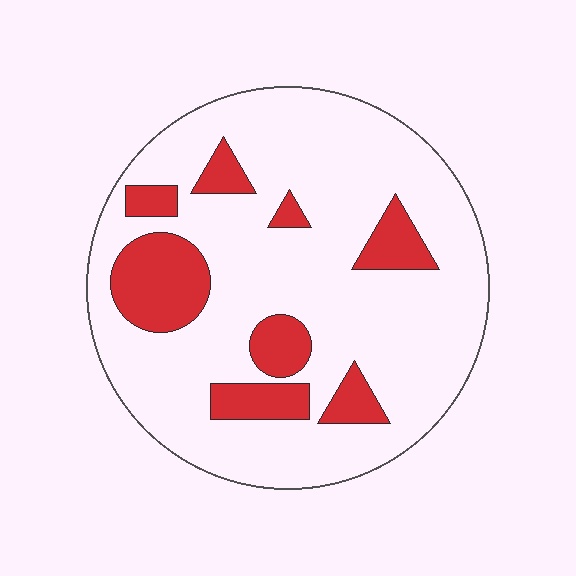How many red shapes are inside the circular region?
8.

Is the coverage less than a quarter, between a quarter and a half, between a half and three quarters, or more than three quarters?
Less than a quarter.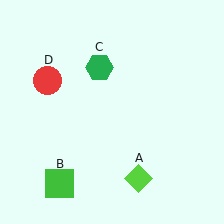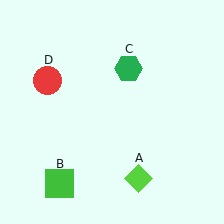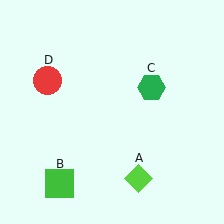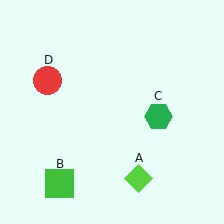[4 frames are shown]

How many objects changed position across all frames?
1 object changed position: green hexagon (object C).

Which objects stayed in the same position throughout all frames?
Lime diamond (object A) and green square (object B) and red circle (object D) remained stationary.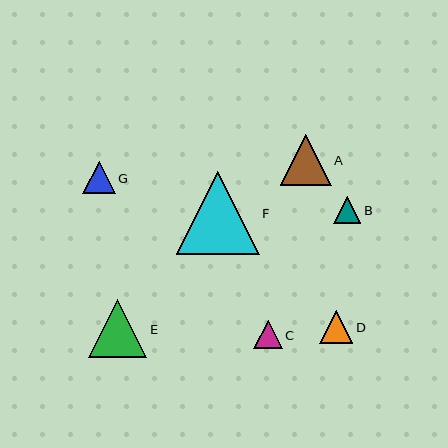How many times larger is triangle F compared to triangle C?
Triangle F is approximately 2.9 times the size of triangle C.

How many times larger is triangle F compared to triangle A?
Triangle F is approximately 1.6 times the size of triangle A.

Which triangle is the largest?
Triangle F is the largest with a size of approximately 83 pixels.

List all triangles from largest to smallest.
From largest to smallest: F, E, A, D, G, C, B.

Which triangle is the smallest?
Triangle B is the smallest with a size of approximately 27 pixels.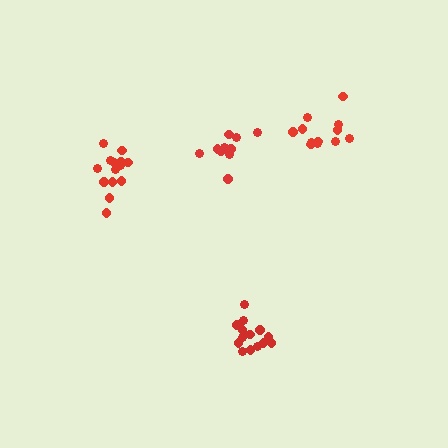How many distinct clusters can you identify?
There are 4 distinct clusters.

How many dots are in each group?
Group 1: 14 dots, Group 2: 15 dots, Group 3: 12 dots, Group 4: 11 dots (52 total).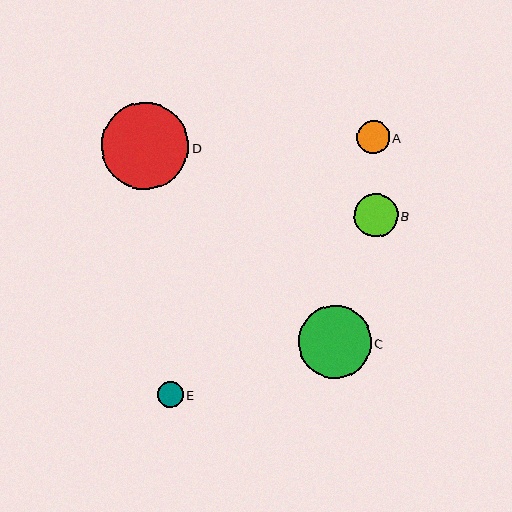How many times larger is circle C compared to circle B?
Circle C is approximately 1.7 times the size of circle B.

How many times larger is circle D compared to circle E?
Circle D is approximately 3.4 times the size of circle E.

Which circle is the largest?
Circle D is the largest with a size of approximately 87 pixels.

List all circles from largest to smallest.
From largest to smallest: D, C, B, A, E.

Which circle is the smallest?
Circle E is the smallest with a size of approximately 26 pixels.